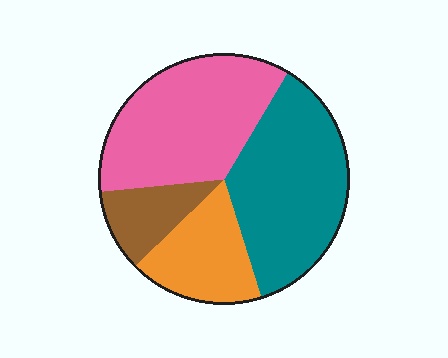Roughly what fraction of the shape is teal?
Teal takes up about three eighths (3/8) of the shape.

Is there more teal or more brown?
Teal.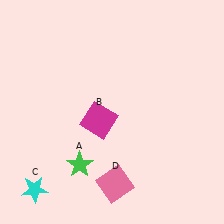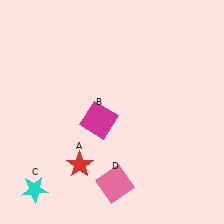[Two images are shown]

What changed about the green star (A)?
In Image 1, A is green. In Image 2, it changed to red.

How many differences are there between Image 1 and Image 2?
There is 1 difference between the two images.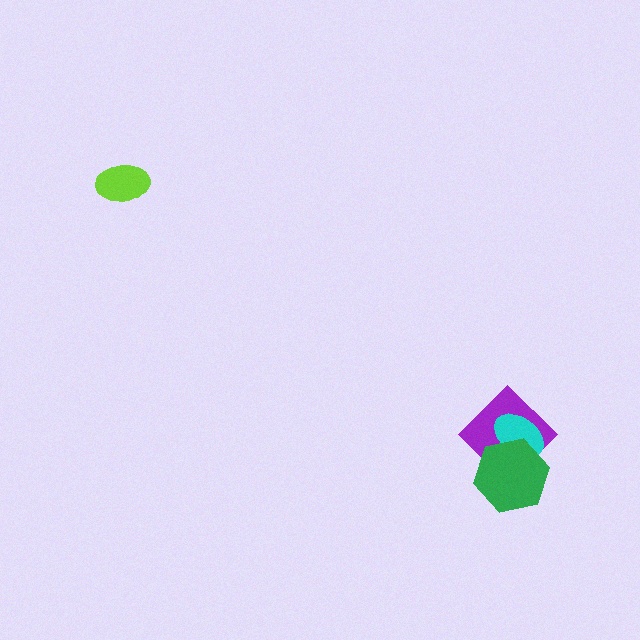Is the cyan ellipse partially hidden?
Yes, it is partially covered by another shape.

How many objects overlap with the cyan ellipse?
2 objects overlap with the cyan ellipse.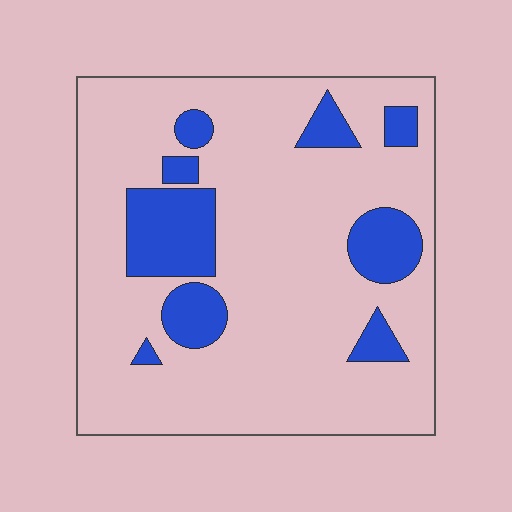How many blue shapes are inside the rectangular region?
9.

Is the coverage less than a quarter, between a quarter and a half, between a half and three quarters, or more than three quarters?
Less than a quarter.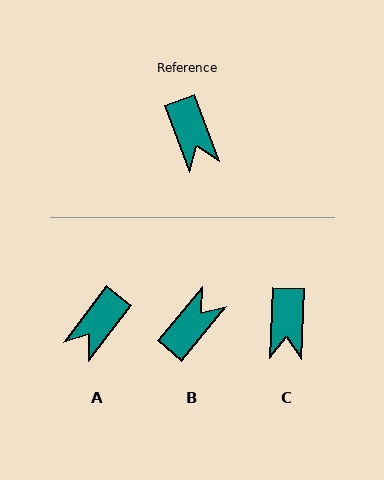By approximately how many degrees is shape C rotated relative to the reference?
Approximately 23 degrees clockwise.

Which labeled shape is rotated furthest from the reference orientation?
B, about 120 degrees away.